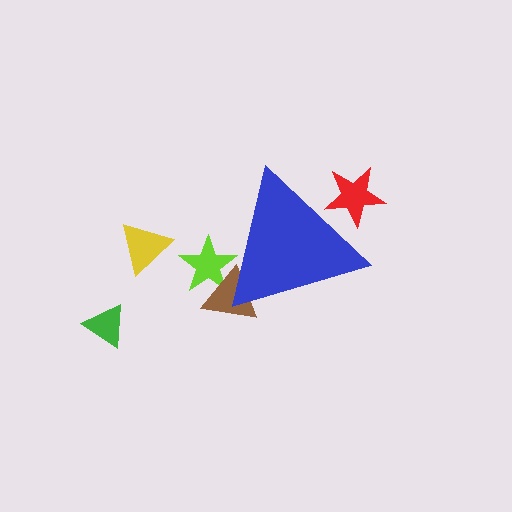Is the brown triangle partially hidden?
Yes, the brown triangle is partially hidden behind the blue triangle.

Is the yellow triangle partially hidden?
No, the yellow triangle is fully visible.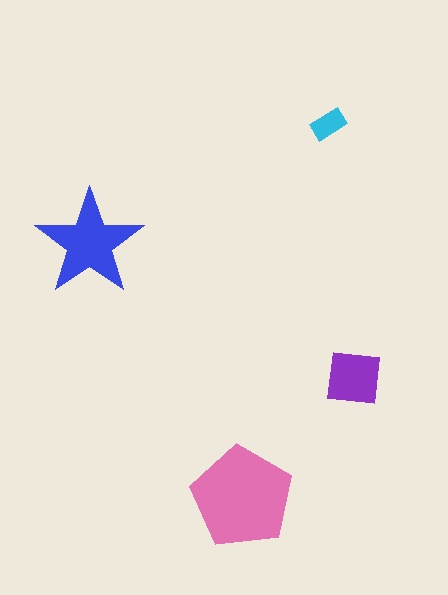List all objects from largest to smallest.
The pink pentagon, the blue star, the purple square, the cyan rectangle.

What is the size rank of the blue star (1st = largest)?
2nd.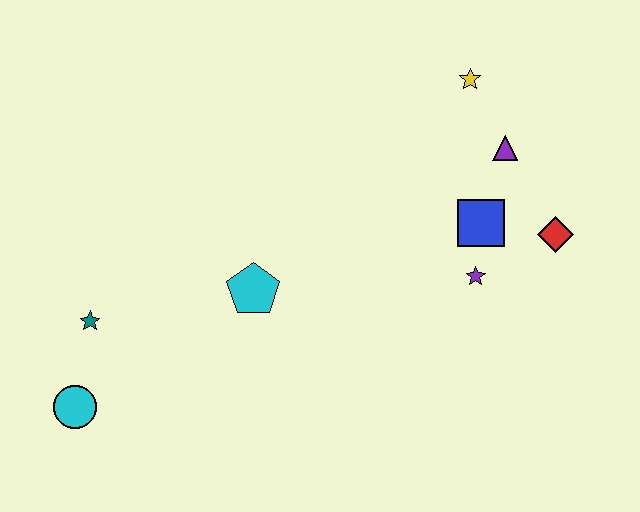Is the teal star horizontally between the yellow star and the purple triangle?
No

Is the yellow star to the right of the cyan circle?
Yes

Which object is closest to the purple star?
The blue square is closest to the purple star.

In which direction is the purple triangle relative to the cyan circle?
The purple triangle is to the right of the cyan circle.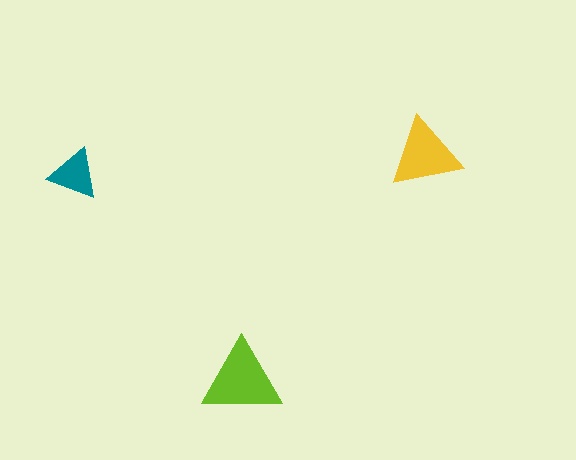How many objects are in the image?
There are 3 objects in the image.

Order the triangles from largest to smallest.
the lime one, the yellow one, the teal one.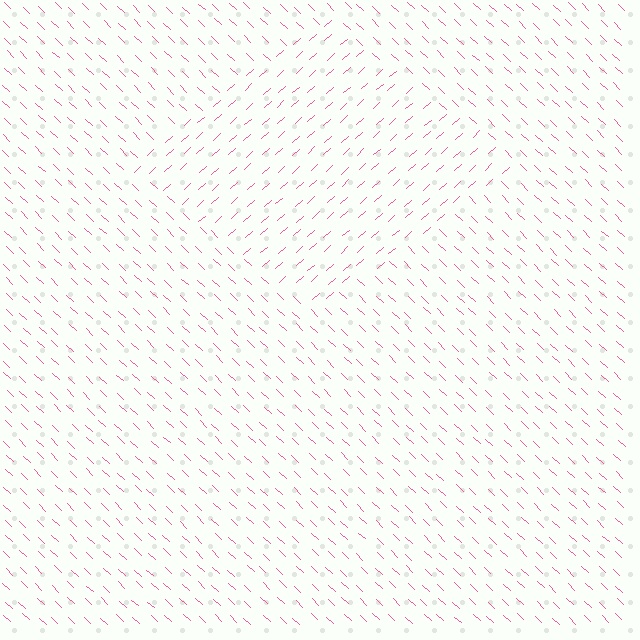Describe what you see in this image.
The image is filled with small pink line segments. A diamond region in the image has lines oriented differently from the surrounding lines, creating a visible texture boundary.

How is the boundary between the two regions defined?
The boundary is defined purely by a change in line orientation (approximately 85 degrees difference). All lines are the same color and thickness.